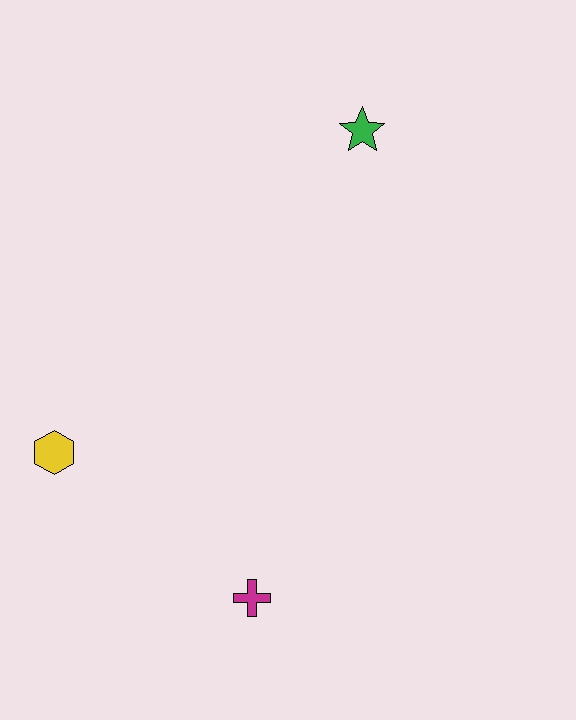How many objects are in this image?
There are 3 objects.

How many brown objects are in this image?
There are no brown objects.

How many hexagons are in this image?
There is 1 hexagon.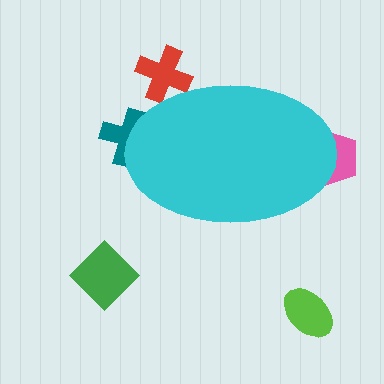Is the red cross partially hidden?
Yes, the red cross is partially hidden behind the cyan ellipse.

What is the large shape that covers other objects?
A cyan ellipse.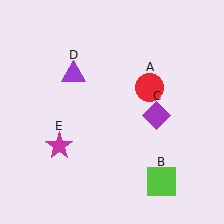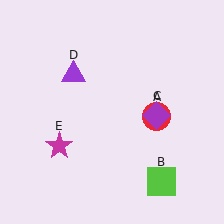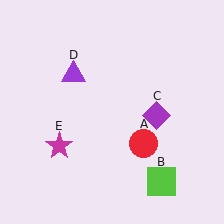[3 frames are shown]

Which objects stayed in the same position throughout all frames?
Lime square (object B) and purple diamond (object C) and purple triangle (object D) and magenta star (object E) remained stationary.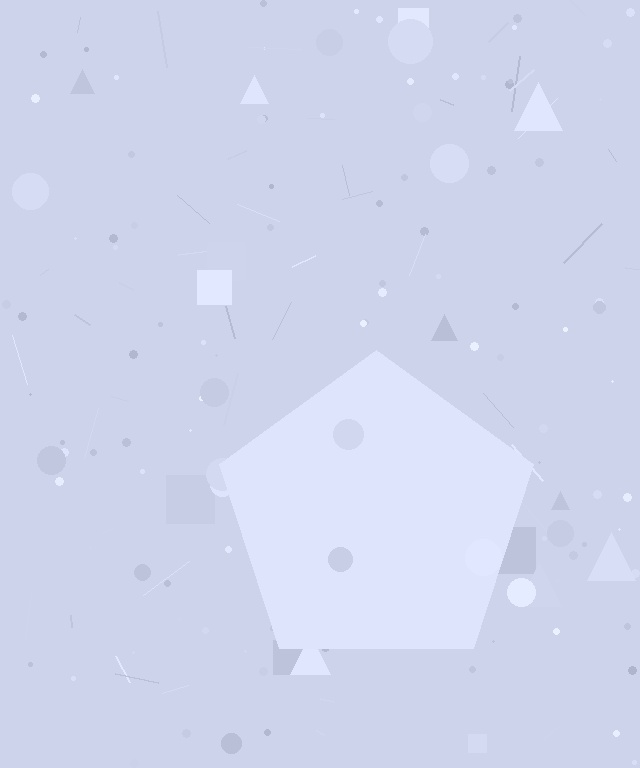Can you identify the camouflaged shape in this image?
The camouflaged shape is a pentagon.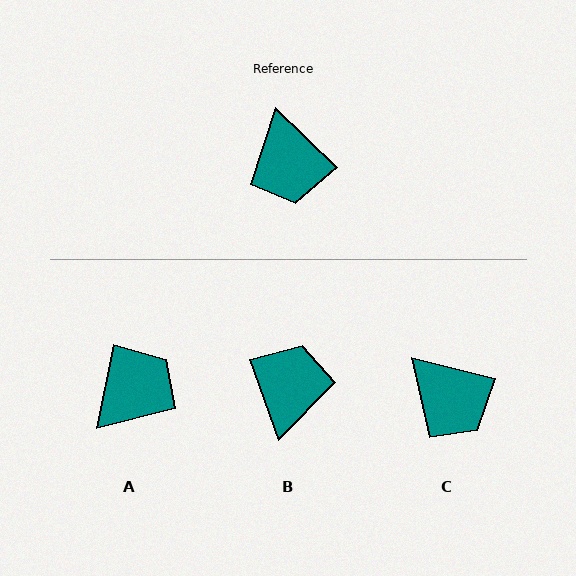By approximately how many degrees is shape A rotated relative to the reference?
Approximately 123 degrees counter-clockwise.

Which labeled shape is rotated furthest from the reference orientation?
B, about 154 degrees away.